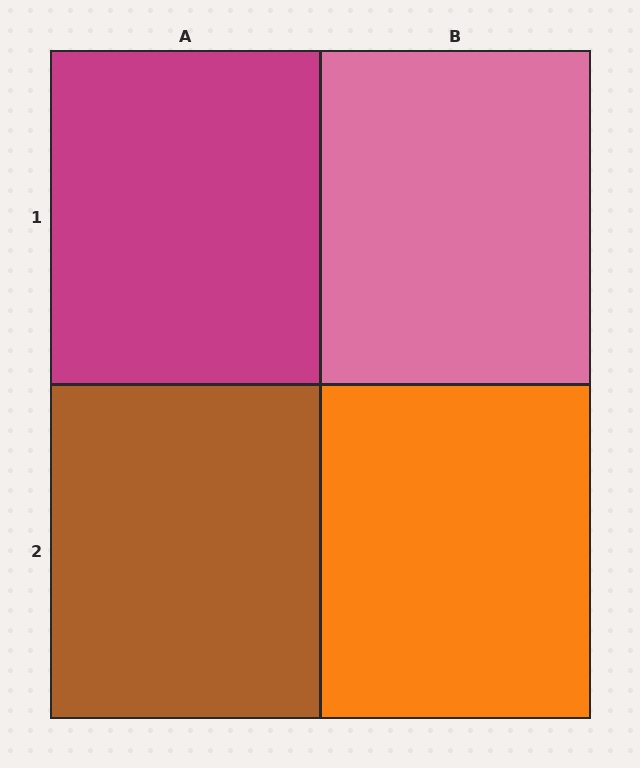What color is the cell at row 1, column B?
Pink.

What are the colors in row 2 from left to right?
Brown, orange.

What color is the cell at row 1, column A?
Magenta.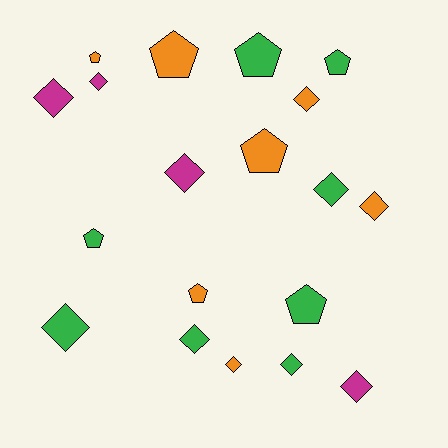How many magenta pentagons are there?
There are no magenta pentagons.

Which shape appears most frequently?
Diamond, with 11 objects.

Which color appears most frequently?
Green, with 8 objects.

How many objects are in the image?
There are 19 objects.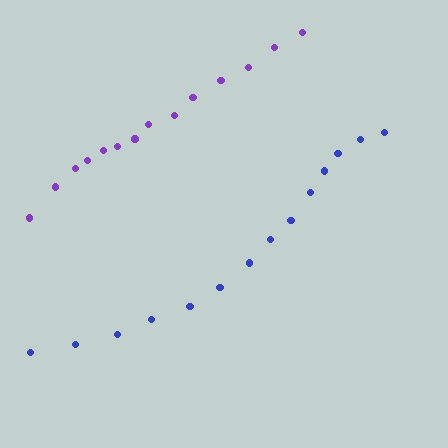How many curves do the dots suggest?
There are 2 distinct paths.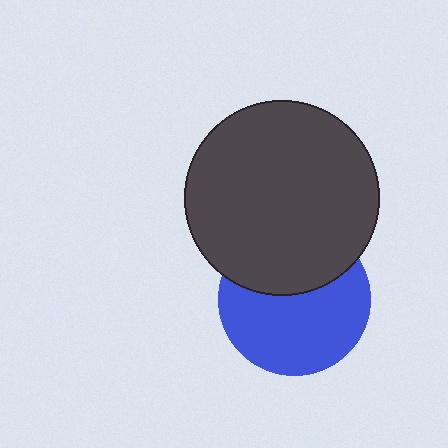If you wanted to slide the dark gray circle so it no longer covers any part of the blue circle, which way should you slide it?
Slide it up — that is the most direct way to separate the two shapes.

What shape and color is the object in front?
The object in front is a dark gray circle.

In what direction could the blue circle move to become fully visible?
The blue circle could move down. That would shift it out from behind the dark gray circle entirely.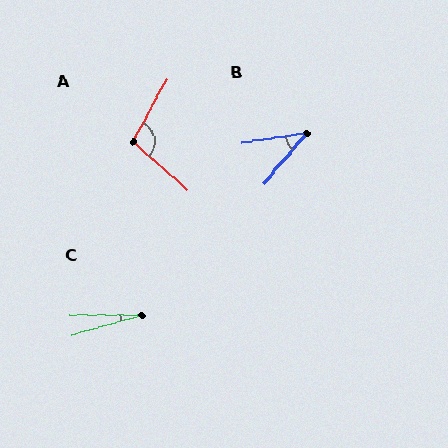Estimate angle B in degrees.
Approximately 41 degrees.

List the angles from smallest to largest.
C (16°), B (41°), A (103°).